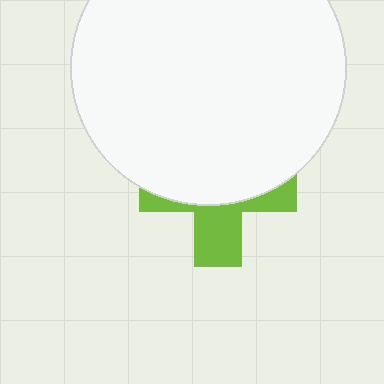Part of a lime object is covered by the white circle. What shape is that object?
It is a cross.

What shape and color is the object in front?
The object in front is a white circle.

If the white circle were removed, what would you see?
You would see the complete lime cross.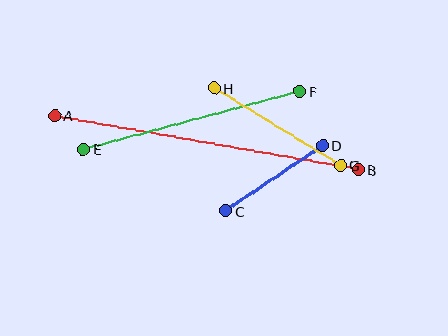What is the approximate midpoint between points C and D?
The midpoint is at approximately (274, 178) pixels.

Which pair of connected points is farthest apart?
Points A and B are farthest apart.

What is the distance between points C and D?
The distance is approximately 117 pixels.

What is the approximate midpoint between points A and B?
The midpoint is at approximately (207, 143) pixels.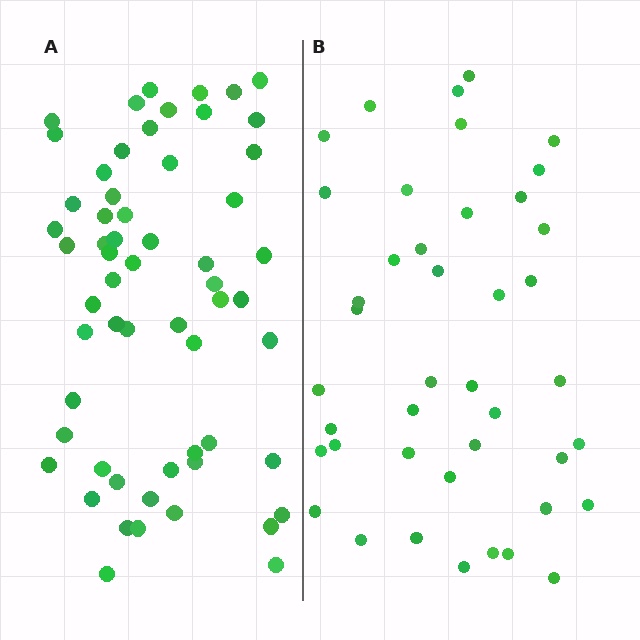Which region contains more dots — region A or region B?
Region A (the left region) has more dots.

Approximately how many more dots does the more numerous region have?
Region A has approximately 15 more dots than region B.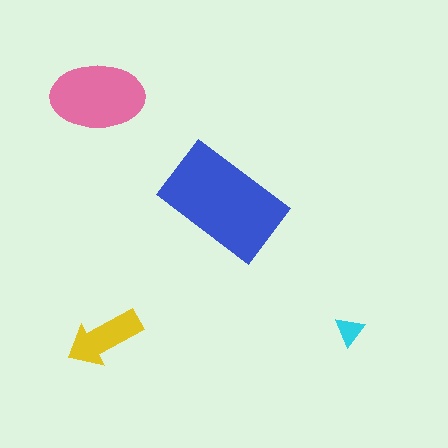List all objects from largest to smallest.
The blue rectangle, the pink ellipse, the yellow arrow, the cyan triangle.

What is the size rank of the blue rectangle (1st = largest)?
1st.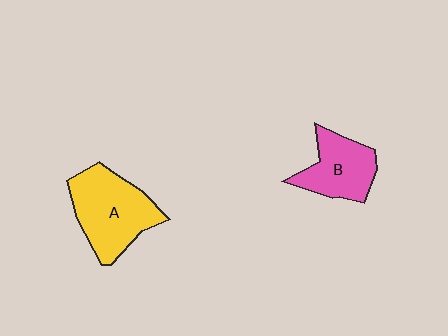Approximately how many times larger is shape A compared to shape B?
Approximately 1.4 times.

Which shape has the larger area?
Shape A (yellow).